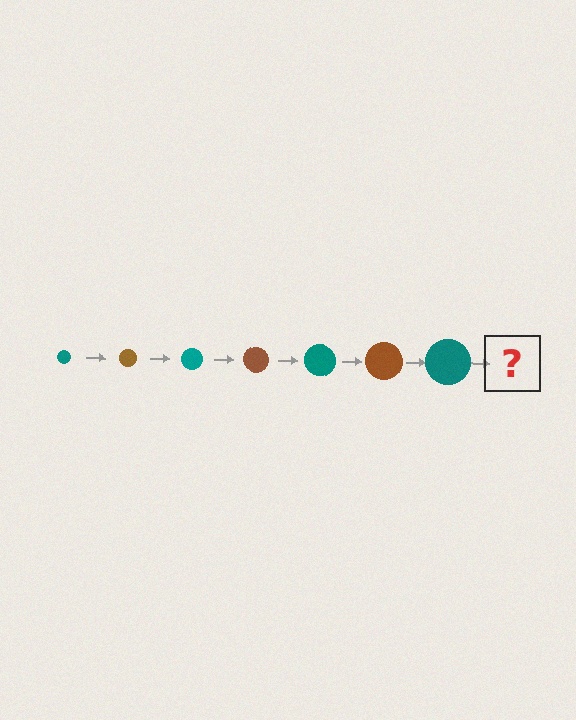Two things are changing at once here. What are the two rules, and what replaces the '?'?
The two rules are that the circle grows larger each step and the color cycles through teal and brown. The '?' should be a brown circle, larger than the previous one.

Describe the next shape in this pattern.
It should be a brown circle, larger than the previous one.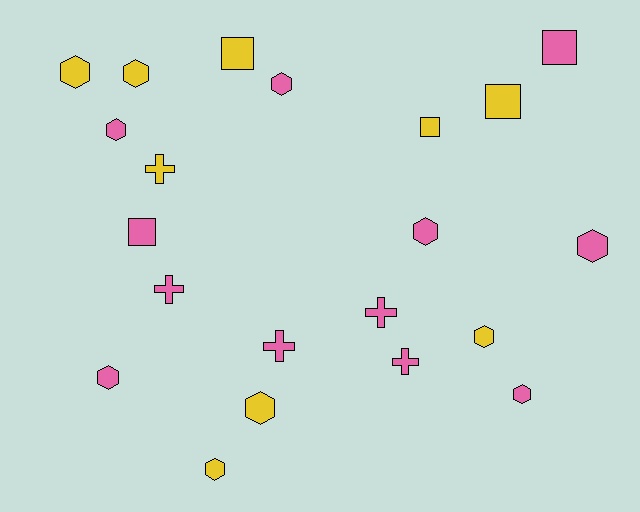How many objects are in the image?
There are 21 objects.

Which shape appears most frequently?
Hexagon, with 11 objects.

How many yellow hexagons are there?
There are 5 yellow hexagons.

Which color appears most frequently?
Pink, with 12 objects.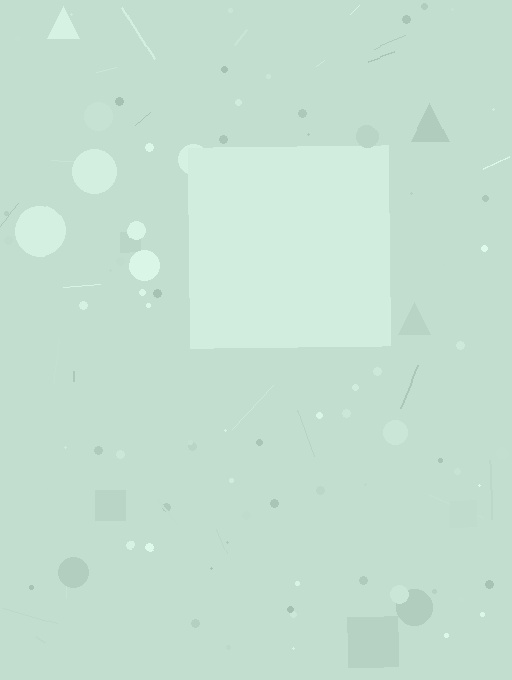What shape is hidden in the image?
A square is hidden in the image.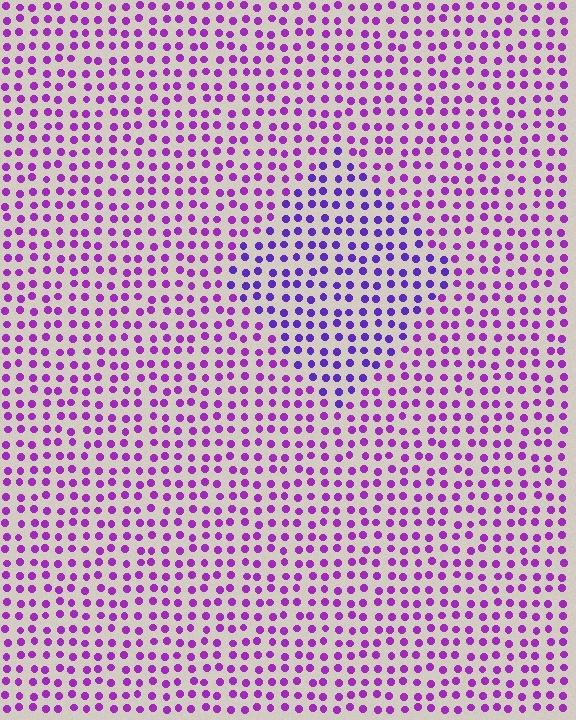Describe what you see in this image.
The image is filled with small purple elements in a uniform arrangement. A diamond-shaped region is visible where the elements are tinted to a slightly different hue, forming a subtle color boundary.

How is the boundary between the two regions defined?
The boundary is defined purely by a slight shift in hue (about 28 degrees). Spacing, size, and orientation are identical on both sides.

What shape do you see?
I see a diamond.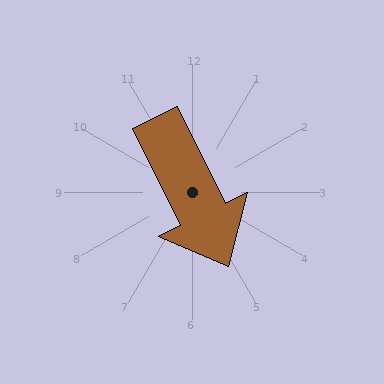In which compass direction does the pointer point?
Southeast.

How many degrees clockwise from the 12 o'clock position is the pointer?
Approximately 154 degrees.